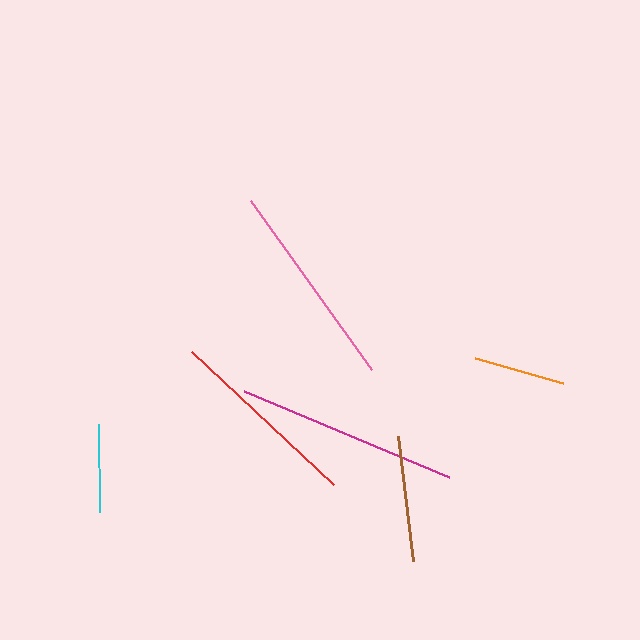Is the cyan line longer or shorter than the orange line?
The orange line is longer than the cyan line.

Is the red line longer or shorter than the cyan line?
The red line is longer than the cyan line.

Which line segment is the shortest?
The cyan line is the shortest at approximately 89 pixels.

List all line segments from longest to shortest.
From longest to shortest: magenta, pink, red, brown, orange, cyan.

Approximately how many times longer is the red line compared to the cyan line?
The red line is approximately 2.2 times the length of the cyan line.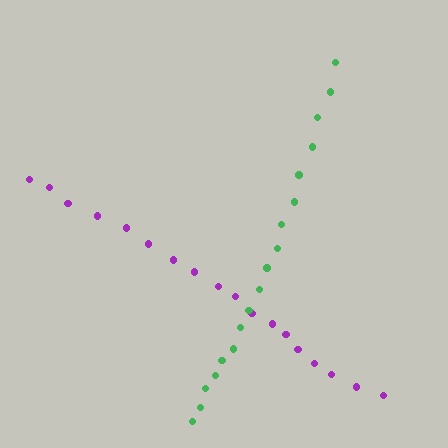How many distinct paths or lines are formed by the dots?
There are 2 distinct paths.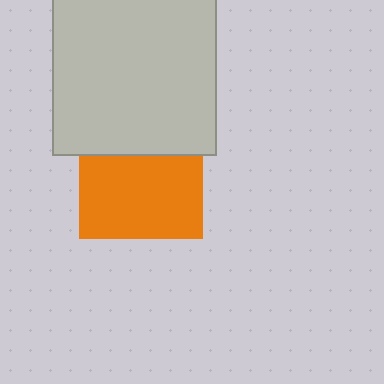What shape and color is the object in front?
The object in front is a light gray square.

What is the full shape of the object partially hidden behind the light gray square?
The partially hidden object is an orange square.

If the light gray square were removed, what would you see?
You would see the complete orange square.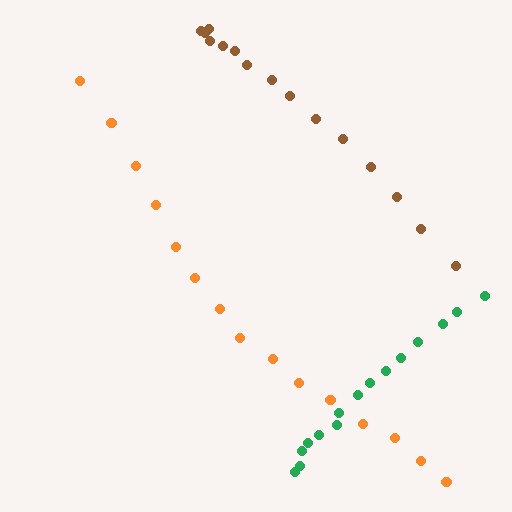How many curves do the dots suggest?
There are 3 distinct paths.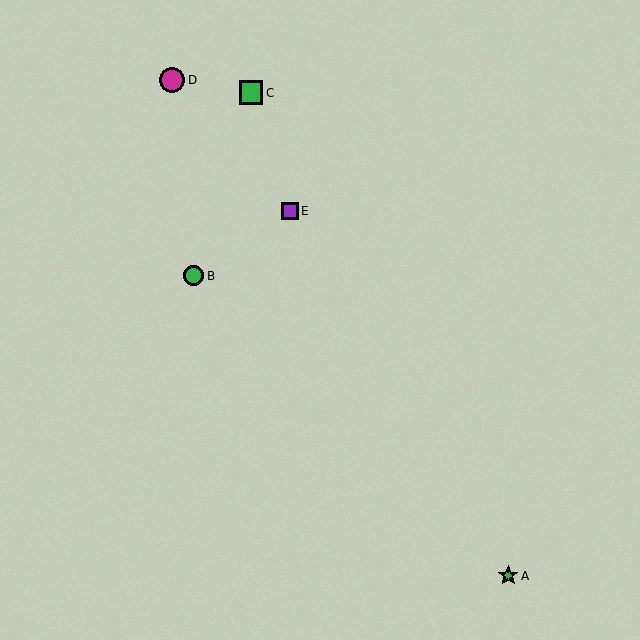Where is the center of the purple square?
The center of the purple square is at (290, 211).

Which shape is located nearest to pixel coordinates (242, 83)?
The green square (labeled C) at (251, 93) is nearest to that location.